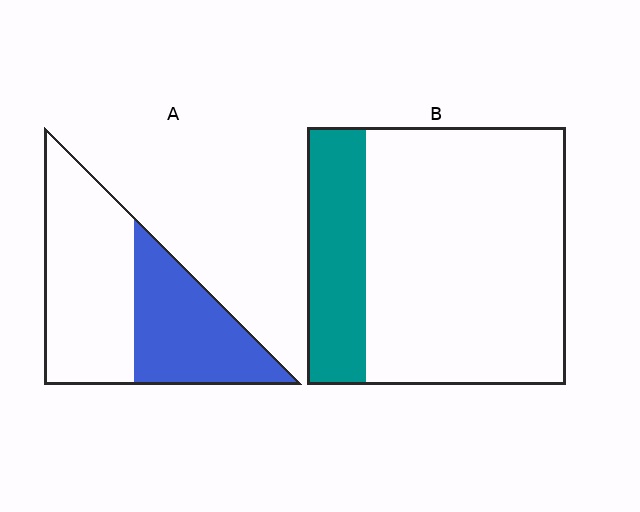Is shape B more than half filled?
No.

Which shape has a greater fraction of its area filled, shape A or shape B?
Shape A.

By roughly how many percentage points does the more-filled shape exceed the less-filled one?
By roughly 20 percentage points (A over B).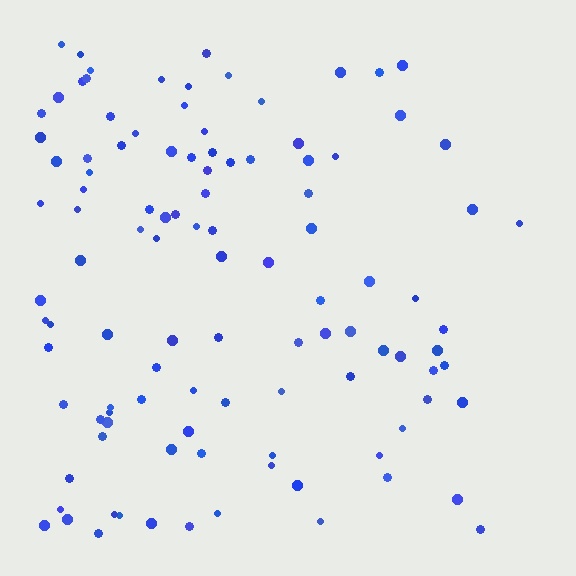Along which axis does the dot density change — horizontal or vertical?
Horizontal.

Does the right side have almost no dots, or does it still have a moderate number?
Still a moderate number, just noticeably fewer than the left.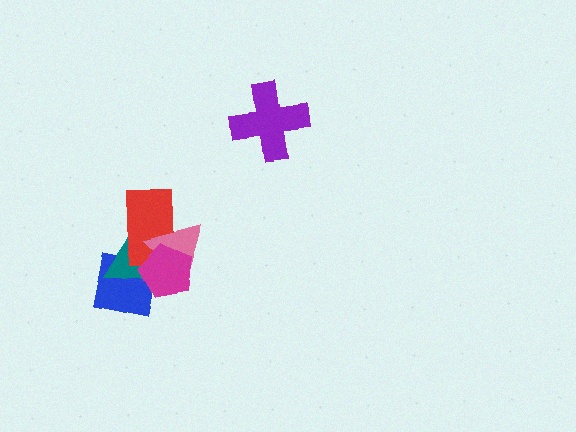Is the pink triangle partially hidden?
Yes, it is partially covered by another shape.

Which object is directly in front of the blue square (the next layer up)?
The teal triangle is directly in front of the blue square.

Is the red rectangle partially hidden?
Yes, it is partially covered by another shape.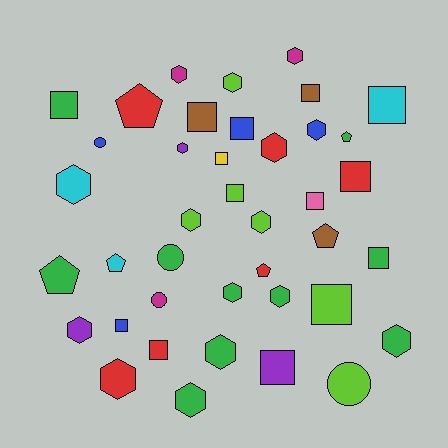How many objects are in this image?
There are 40 objects.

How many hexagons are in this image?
There are 16 hexagons.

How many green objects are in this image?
There are 10 green objects.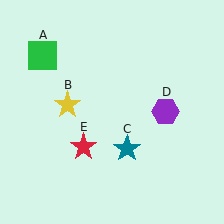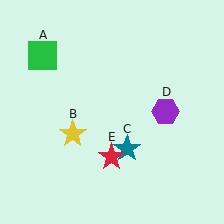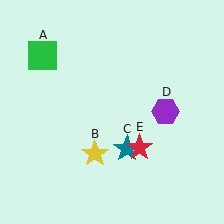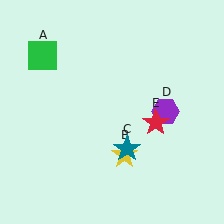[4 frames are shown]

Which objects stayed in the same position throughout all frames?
Green square (object A) and teal star (object C) and purple hexagon (object D) remained stationary.